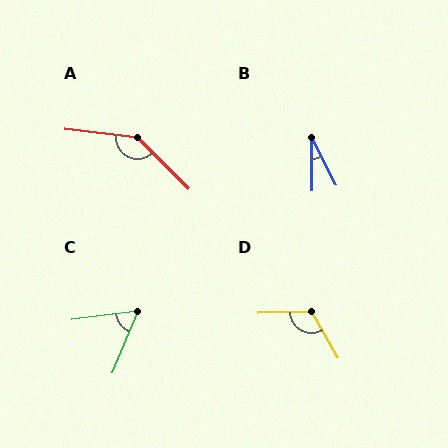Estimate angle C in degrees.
Approximately 60 degrees.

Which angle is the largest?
A, at approximately 141 degrees.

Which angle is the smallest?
B, at approximately 27 degrees.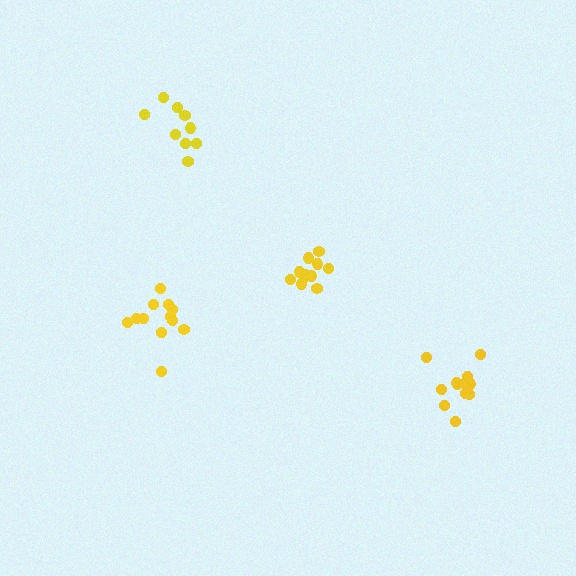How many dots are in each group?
Group 1: 12 dots, Group 2: 12 dots, Group 3: 11 dots, Group 4: 9 dots (44 total).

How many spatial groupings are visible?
There are 4 spatial groupings.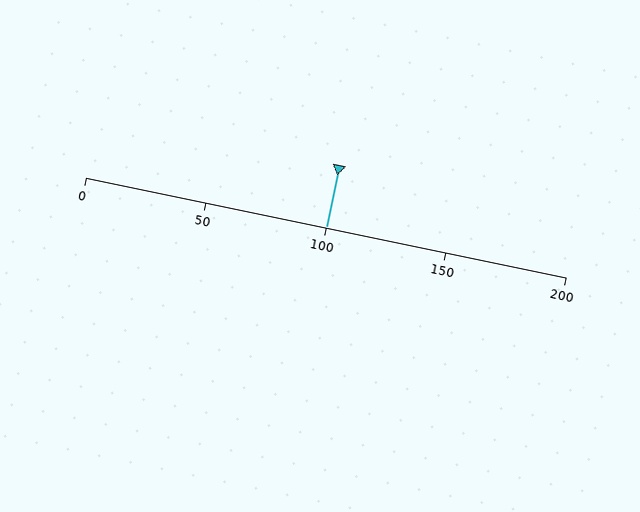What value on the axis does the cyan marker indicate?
The marker indicates approximately 100.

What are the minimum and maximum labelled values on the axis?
The axis runs from 0 to 200.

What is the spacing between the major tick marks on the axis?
The major ticks are spaced 50 apart.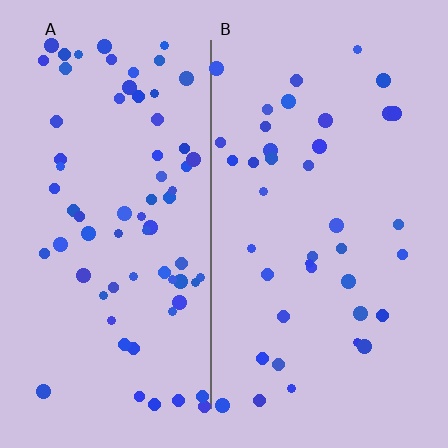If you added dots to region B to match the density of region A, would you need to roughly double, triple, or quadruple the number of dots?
Approximately double.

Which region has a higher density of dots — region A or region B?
A (the left).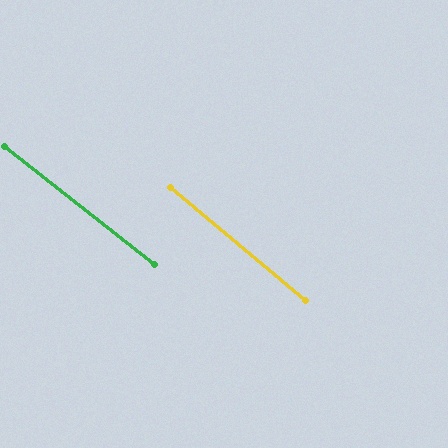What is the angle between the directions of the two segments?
Approximately 2 degrees.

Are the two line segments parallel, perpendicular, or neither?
Parallel — their directions differ by only 2.0°.